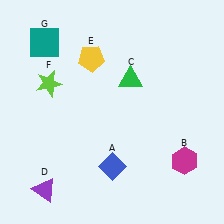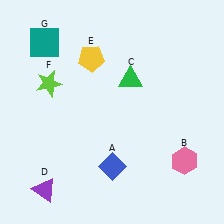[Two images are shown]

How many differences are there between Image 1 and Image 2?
There is 1 difference between the two images.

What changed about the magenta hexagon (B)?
In Image 1, B is magenta. In Image 2, it changed to pink.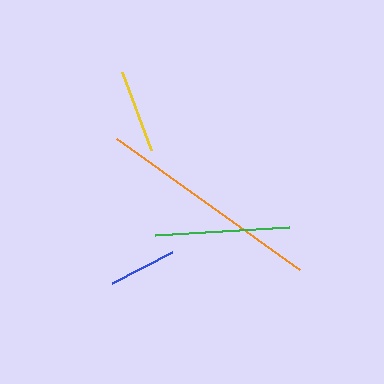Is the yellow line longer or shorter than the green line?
The green line is longer than the yellow line.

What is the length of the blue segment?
The blue segment is approximately 68 pixels long.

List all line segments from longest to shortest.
From longest to shortest: orange, green, yellow, blue.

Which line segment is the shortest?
The blue line is the shortest at approximately 68 pixels.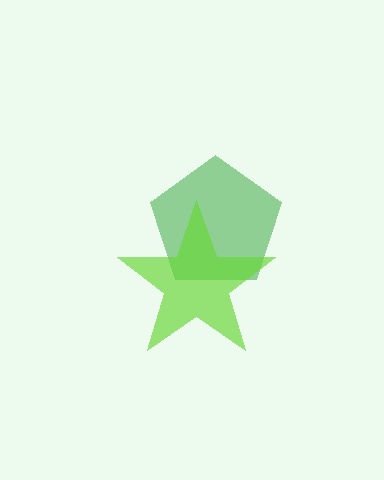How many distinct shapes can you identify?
There are 2 distinct shapes: a green pentagon, a lime star.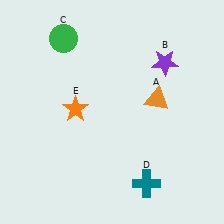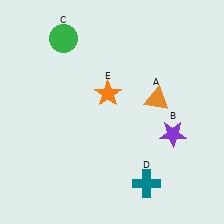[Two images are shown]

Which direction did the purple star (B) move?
The purple star (B) moved down.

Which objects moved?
The objects that moved are: the purple star (B), the orange star (E).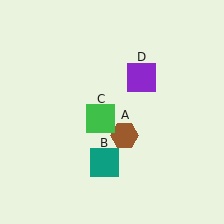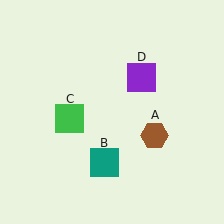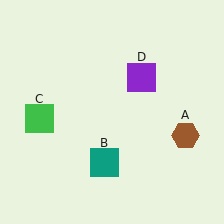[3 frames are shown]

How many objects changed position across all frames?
2 objects changed position: brown hexagon (object A), green square (object C).